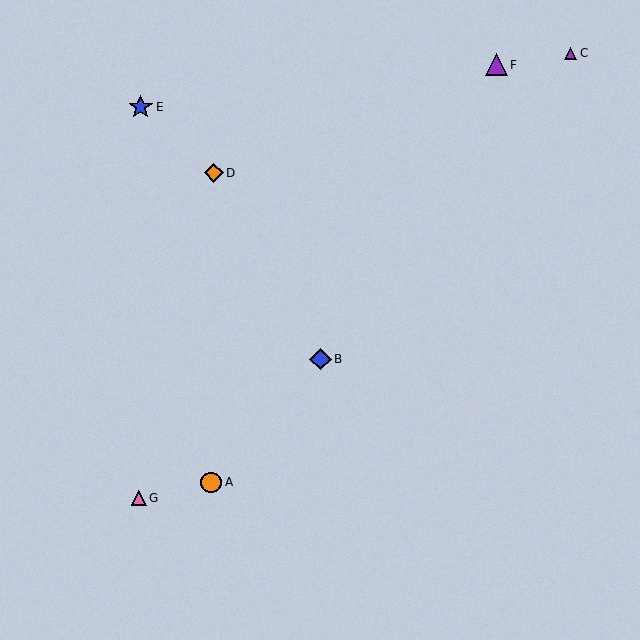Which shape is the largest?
The blue star (labeled E) is the largest.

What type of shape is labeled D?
Shape D is an orange diamond.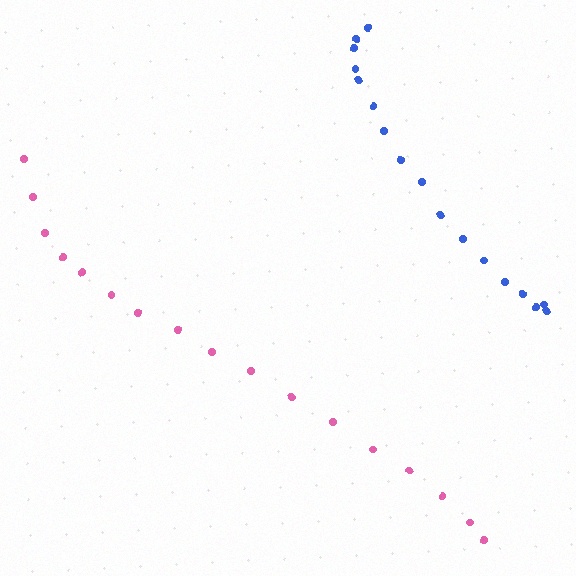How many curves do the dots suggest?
There are 2 distinct paths.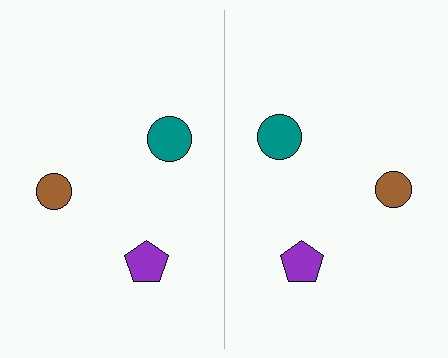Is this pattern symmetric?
Yes, this pattern has bilateral (reflection) symmetry.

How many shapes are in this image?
There are 6 shapes in this image.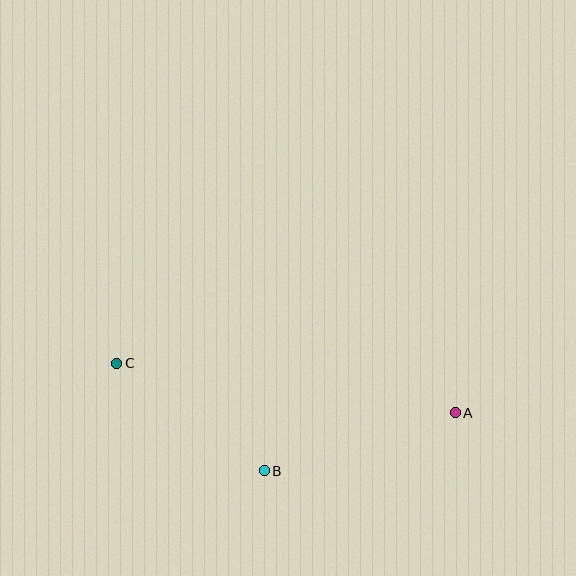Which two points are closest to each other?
Points B and C are closest to each other.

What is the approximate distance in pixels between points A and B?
The distance between A and B is approximately 200 pixels.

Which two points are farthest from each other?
Points A and C are farthest from each other.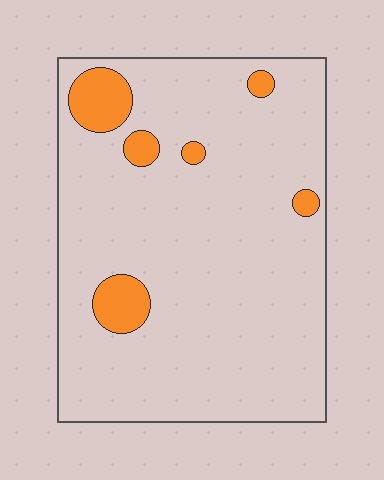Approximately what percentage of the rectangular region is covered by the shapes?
Approximately 10%.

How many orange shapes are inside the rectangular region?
6.